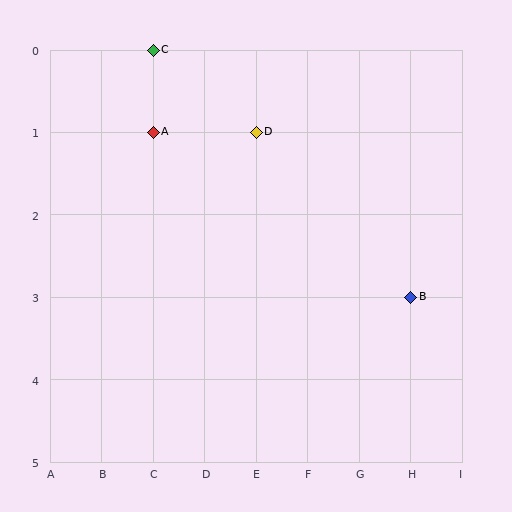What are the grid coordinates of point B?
Point B is at grid coordinates (H, 3).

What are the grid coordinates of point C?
Point C is at grid coordinates (C, 0).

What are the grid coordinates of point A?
Point A is at grid coordinates (C, 1).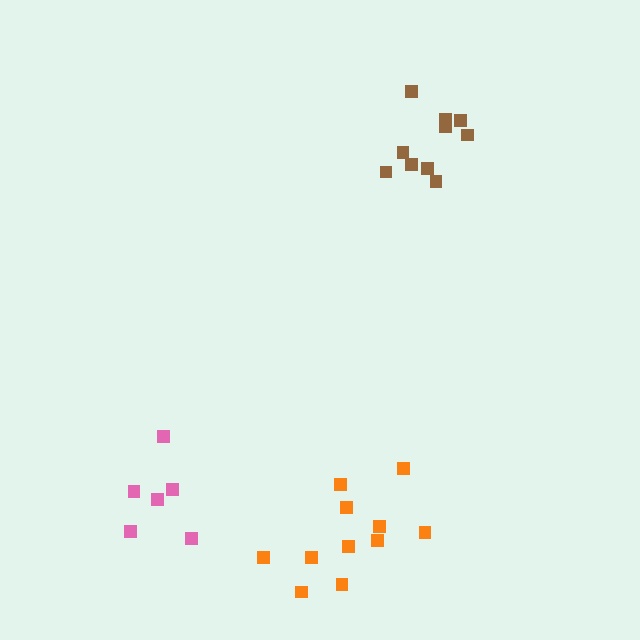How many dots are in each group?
Group 1: 6 dots, Group 2: 11 dots, Group 3: 10 dots (27 total).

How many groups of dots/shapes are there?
There are 3 groups.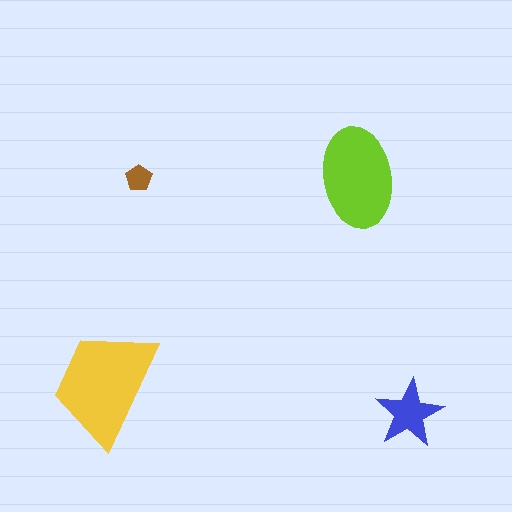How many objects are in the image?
There are 4 objects in the image.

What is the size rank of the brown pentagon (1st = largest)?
4th.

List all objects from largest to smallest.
The yellow trapezoid, the lime ellipse, the blue star, the brown pentagon.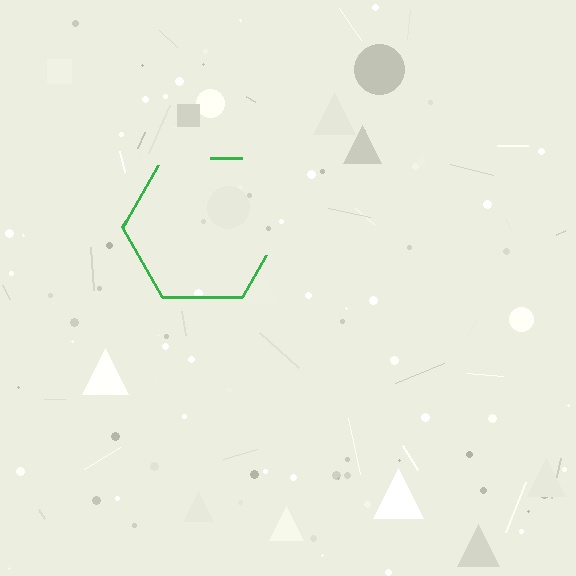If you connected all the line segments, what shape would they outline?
They would outline a hexagon.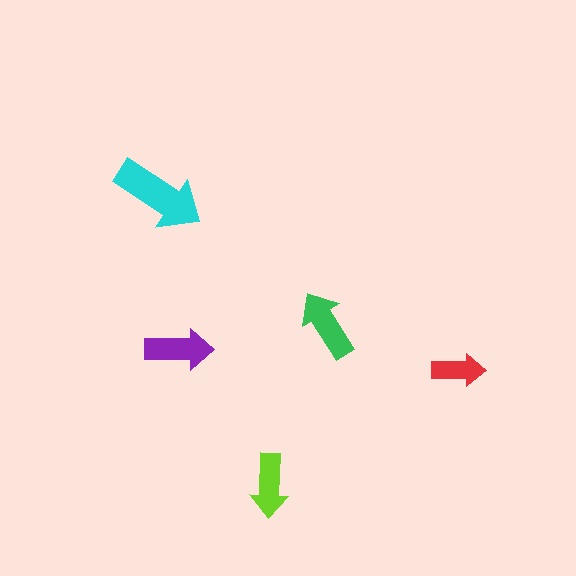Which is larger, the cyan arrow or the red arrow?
The cyan one.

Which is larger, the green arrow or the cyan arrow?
The cyan one.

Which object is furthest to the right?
The red arrow is rightmost.